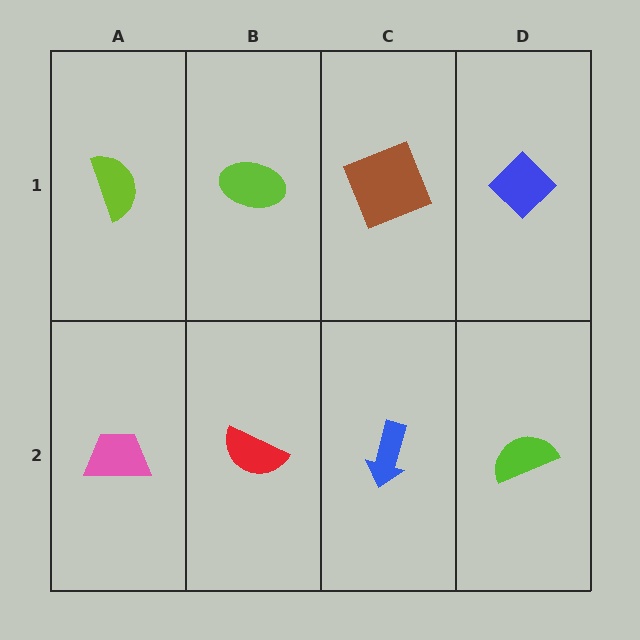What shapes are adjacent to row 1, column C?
A blue arrow (row 2, column C), a lime ellipse (row 1, column B), a blue diamond (row 1, column D).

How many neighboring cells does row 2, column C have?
3.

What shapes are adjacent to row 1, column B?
A red semicircle (row 2, column B), a lime semicircle (row 1, column A), a brown square (row 1, column C).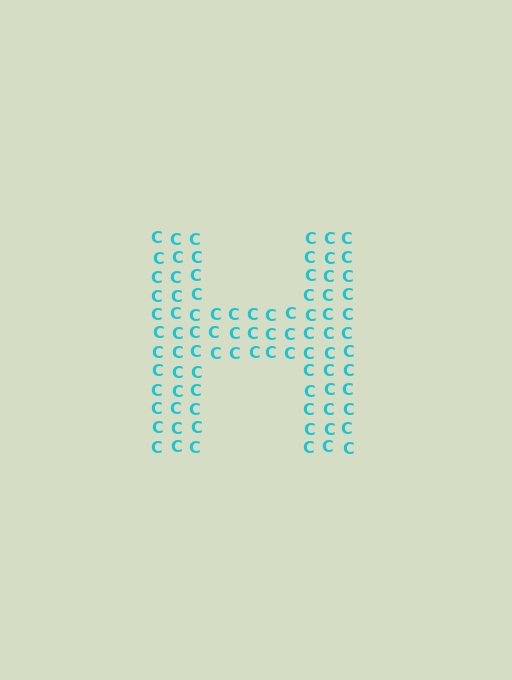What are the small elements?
The small elements are letter C's.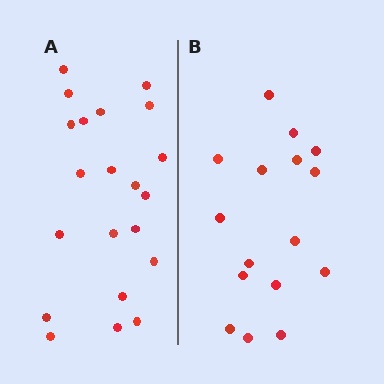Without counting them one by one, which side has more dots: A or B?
Region A (the left region) has more dots.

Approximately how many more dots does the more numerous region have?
Region A has about 5 more dots than region B.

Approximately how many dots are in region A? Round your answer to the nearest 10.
About 20 dots. (The exact count is 21, which rounds to 20.)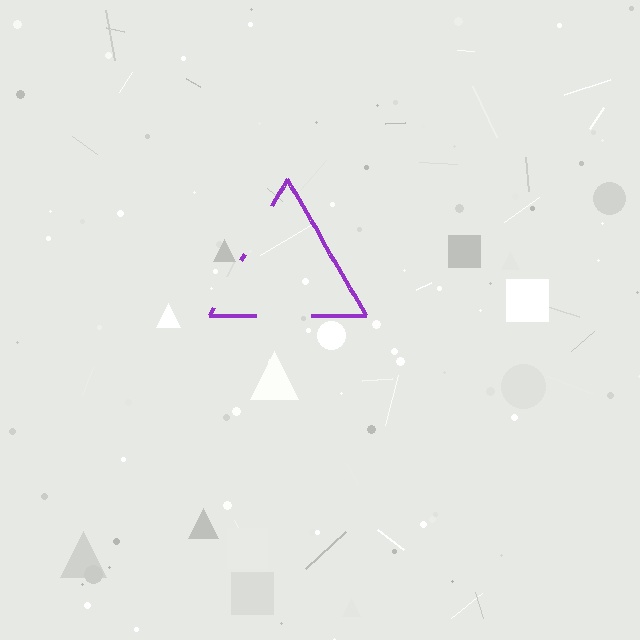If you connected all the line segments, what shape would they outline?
They would outline a triangle.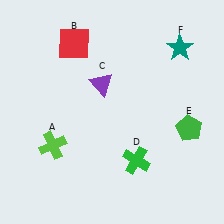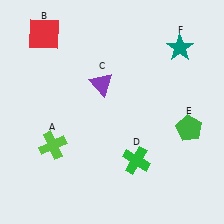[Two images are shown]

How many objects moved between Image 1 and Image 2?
1 object moved between the two images.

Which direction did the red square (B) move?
The red square (B) moved left.